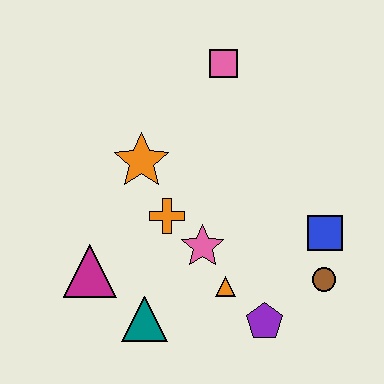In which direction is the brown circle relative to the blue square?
The brown circle is below the blue square.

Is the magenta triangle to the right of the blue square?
No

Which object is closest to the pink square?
The orange star is closest to the pink square.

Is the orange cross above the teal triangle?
Yes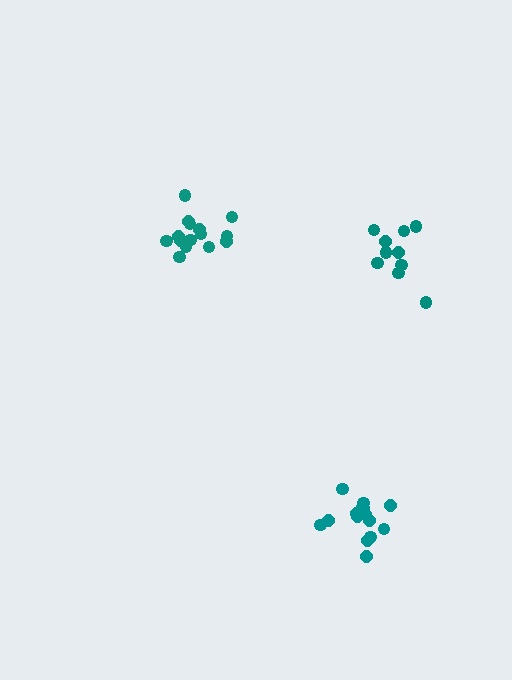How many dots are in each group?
Group 1: 15 dots, Group 2: 10 dots, Group 3: 15 dots (40 total).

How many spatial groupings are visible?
There are 3 spatial groupings.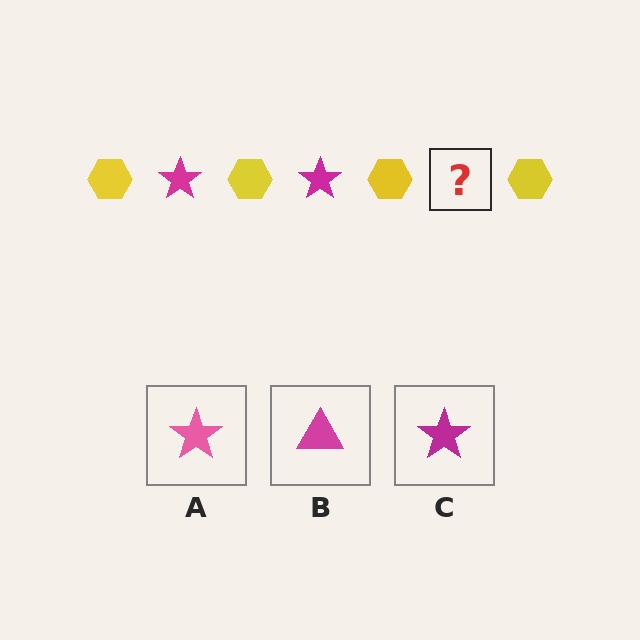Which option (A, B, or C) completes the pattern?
C.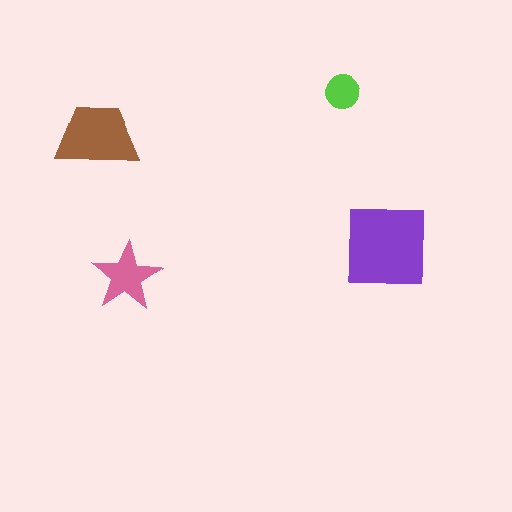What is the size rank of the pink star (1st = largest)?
3rd.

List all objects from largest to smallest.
The purple square, the brown trapezoid, the pink star, the lime circle.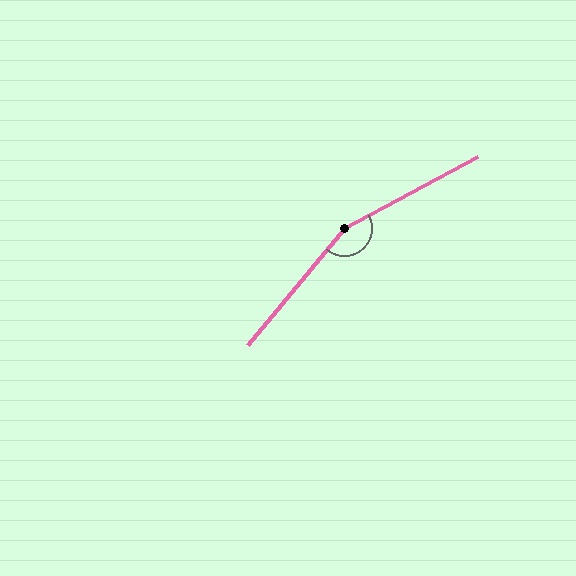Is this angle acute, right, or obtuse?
It is obtuse.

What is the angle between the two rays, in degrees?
Approximately 158 degrees.